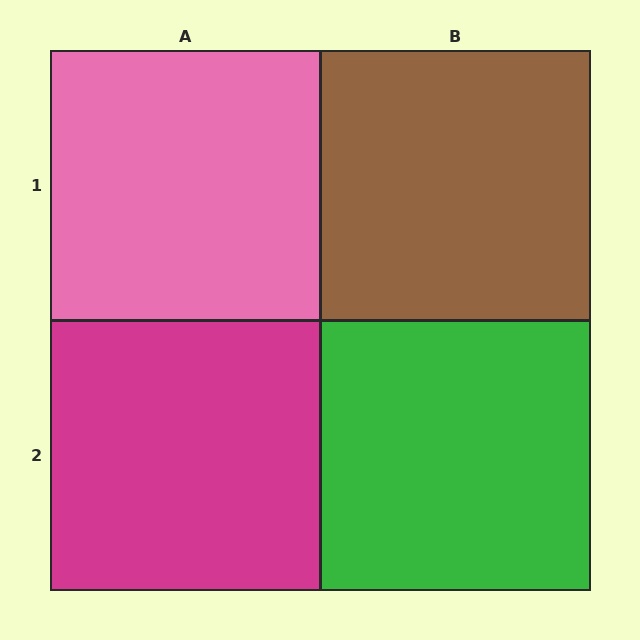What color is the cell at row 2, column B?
Green.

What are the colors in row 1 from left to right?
Pink, brown.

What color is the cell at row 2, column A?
Magenta.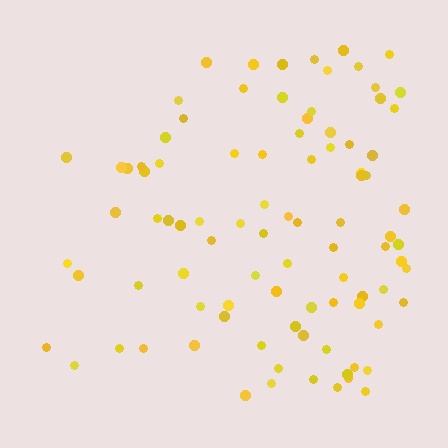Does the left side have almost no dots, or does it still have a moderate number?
Still a moderate number, just noticeably fewer than the right.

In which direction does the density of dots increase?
From left to right, with the right side densest.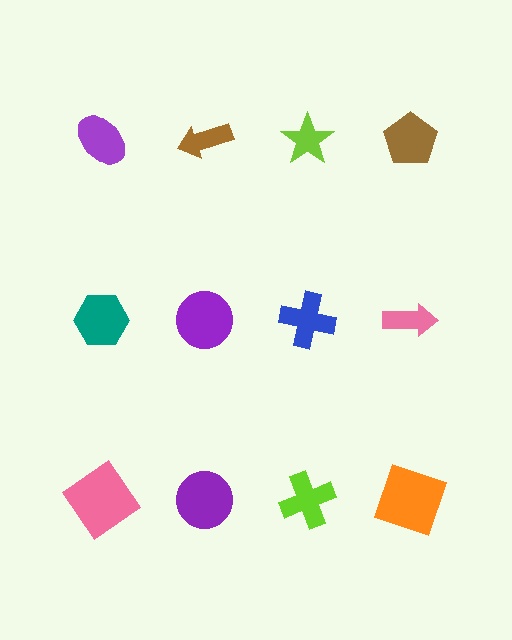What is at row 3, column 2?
A purple circle.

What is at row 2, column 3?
A blue cross.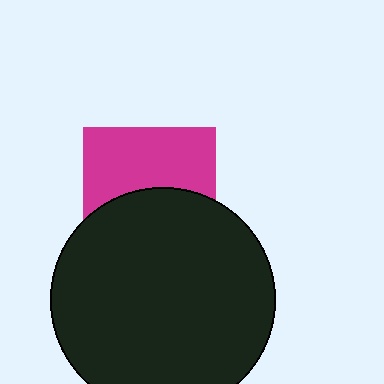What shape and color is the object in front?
The object in front is a black circle.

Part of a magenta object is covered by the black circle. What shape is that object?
It is a square.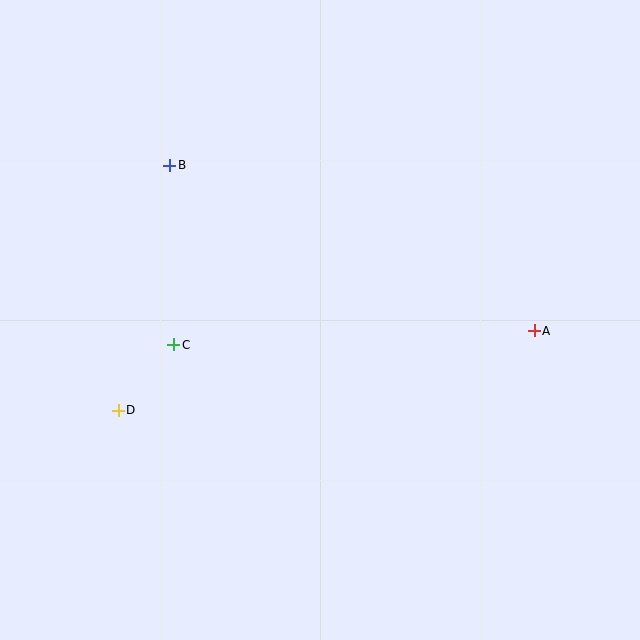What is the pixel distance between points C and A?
The distance between C and A is 361 pixels.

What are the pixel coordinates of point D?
Point D is at (118, 410).